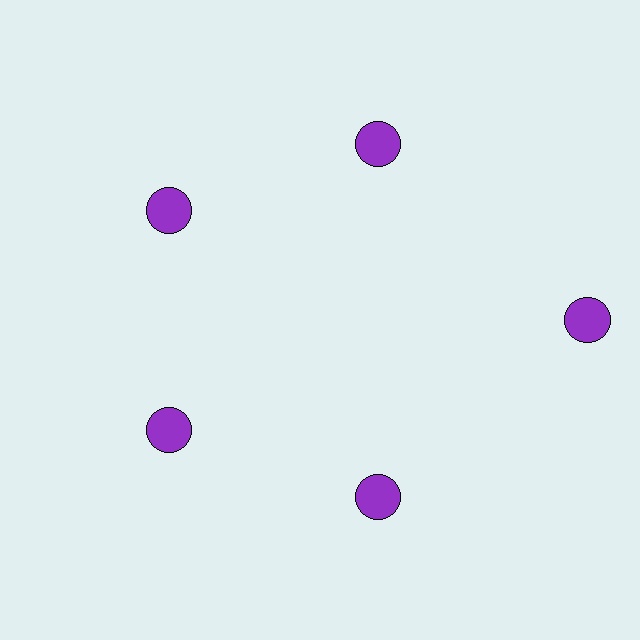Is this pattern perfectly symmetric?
No. The 5 purple circles are arranged in a ring, but one element near the 3 o'clock position is pushed outward from the center, breaking the 5-fold rotational symmetry.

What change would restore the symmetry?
The symmetry would be restored by moving it inward, back onto the ring so that all 5 circles sit at equal angles and equal distance from the center.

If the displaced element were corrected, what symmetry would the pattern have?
It would have 5-fold rotational symmetry — the pattern would map onto itself every 72 degrees.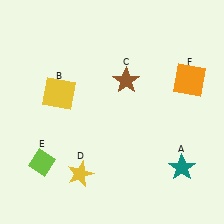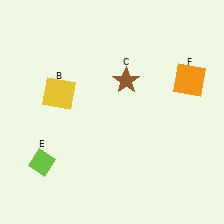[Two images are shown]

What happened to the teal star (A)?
The teal star (A) was removed in Image 2. It was in the bottom-right area of Image 1.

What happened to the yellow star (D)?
The yellow star (D) was removed in Image 2. It was in the bottom-left area of Image 1.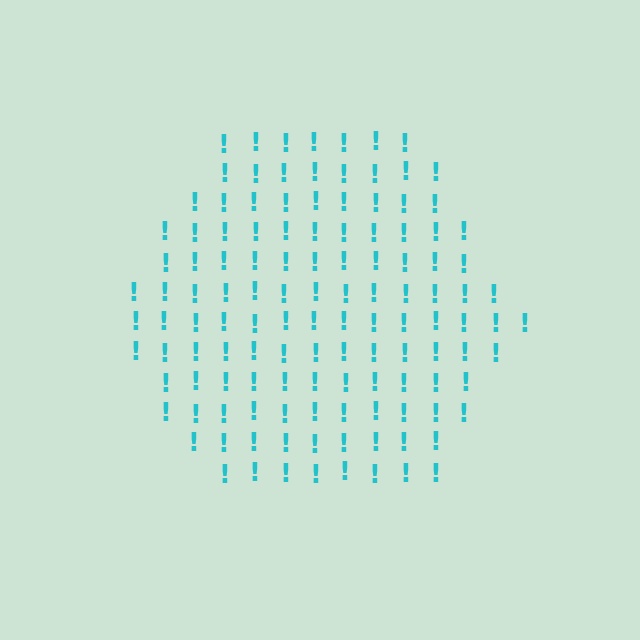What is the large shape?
The large shape is a hexagon.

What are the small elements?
The small elements are exclamation marks.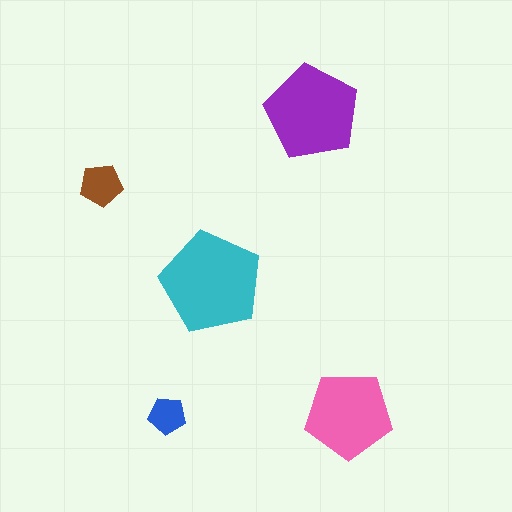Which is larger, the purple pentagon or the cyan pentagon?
The cyan one.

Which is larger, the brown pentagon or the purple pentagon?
The purple one.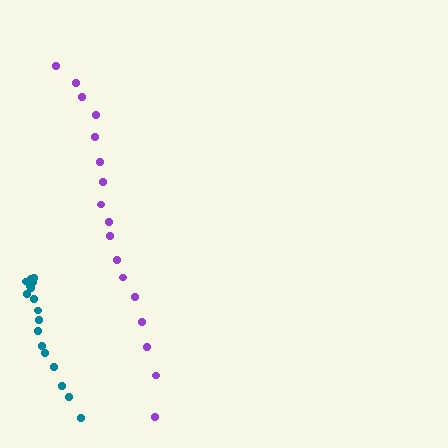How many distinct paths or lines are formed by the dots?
There are 2 distinct paths.